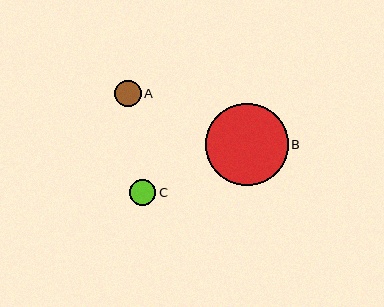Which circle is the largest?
Circle B is the largest with a size of approximately 83 pixels.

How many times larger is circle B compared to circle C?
Circle B is approximately 3.2 times the size of circle C.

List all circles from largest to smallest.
From largest to smallest: B, A, C.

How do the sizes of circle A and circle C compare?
Circle A and circle C are approximately the same size.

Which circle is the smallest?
Circle C is the smallest with a size of approximately 26 pixels.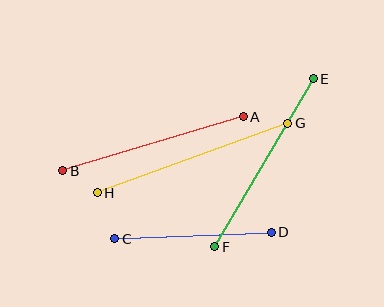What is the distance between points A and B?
The distance is approximately 189 pixels.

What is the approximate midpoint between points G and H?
The midpoint is at approximately (192, 158) pixels.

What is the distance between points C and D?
The distance is approximately 157 pixels.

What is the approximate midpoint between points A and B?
The midpoint is at approximately (153, 144) pixels.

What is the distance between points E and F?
The distance is approximately 195 pixels.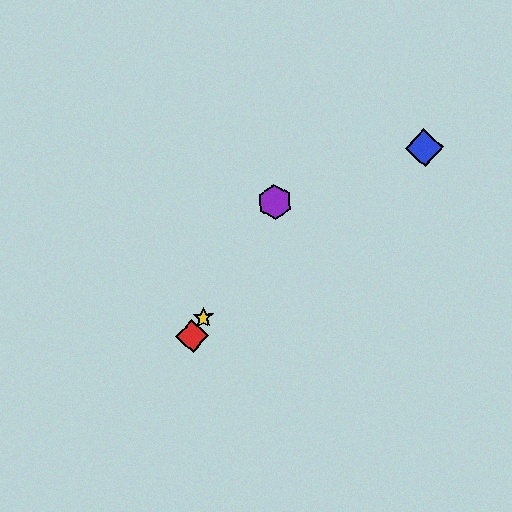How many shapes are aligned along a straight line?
4 shapes (the red diamond, the green hexagon, the yellow star, the purple hexagon) are aligned along a straight line.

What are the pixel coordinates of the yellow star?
The yellow star is at (203, 318).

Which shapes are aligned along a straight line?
The red diamond, the green hexagon, the yellow star, the purple hexagon are aligned along a straight line.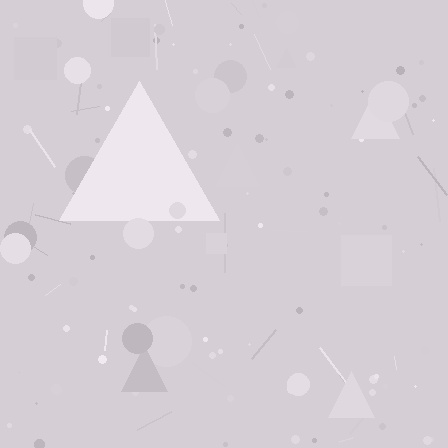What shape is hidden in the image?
A triangle is hidden in the image.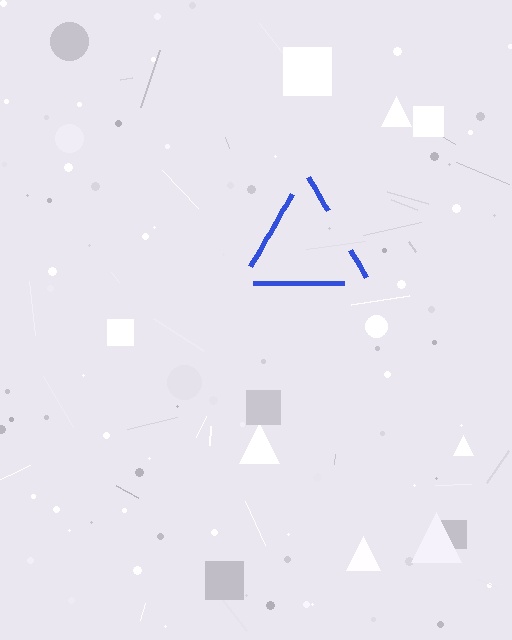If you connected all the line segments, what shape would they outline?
They would outline a triangle.